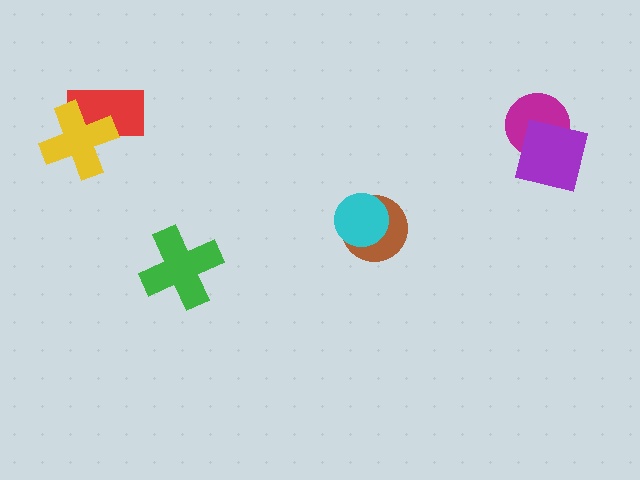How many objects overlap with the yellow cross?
1 object overlaps with the yellow cross.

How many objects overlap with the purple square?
1 object overlaps with the purple square.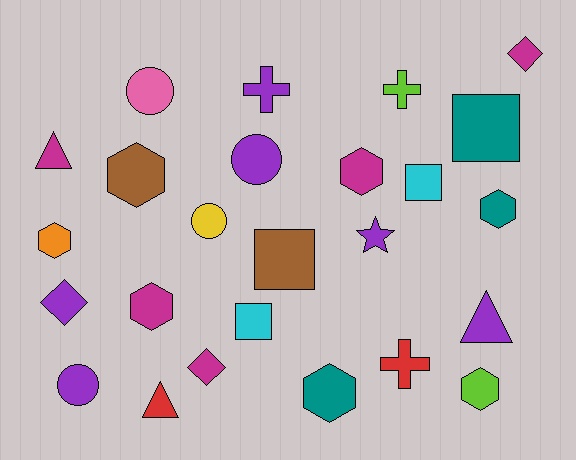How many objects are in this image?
There are 25 objects.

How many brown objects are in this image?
There are 2 brown objects.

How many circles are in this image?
There are 4 circles.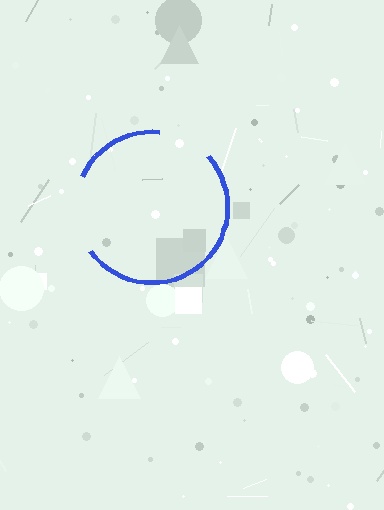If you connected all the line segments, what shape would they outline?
They would outline a circle.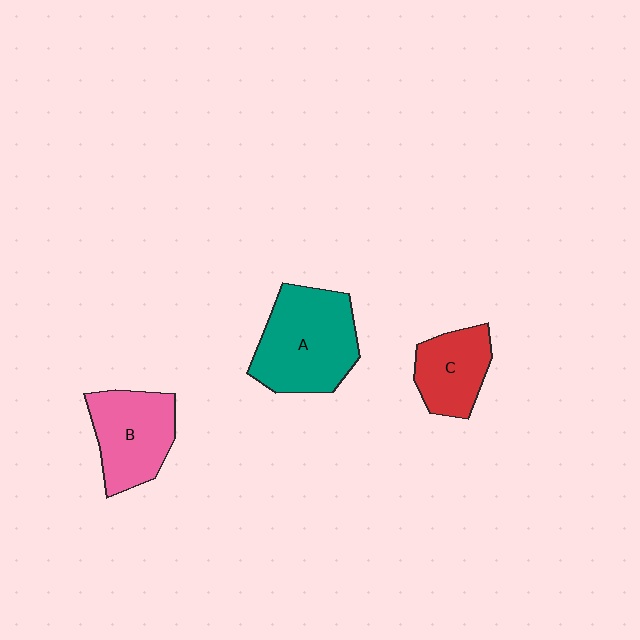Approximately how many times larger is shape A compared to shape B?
Approximately 1.3 times.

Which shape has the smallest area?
Shape C (red).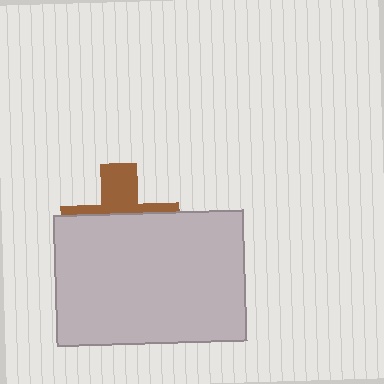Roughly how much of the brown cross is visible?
A small part of it is visible (roughly 35%).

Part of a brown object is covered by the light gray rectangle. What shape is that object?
It is a cross.